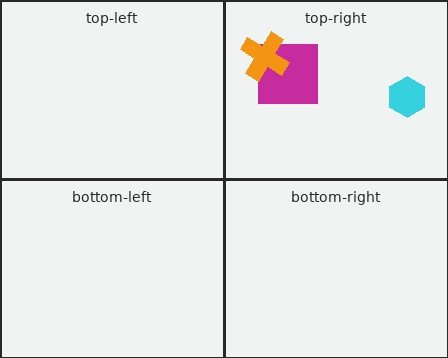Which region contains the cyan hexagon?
The top-right region.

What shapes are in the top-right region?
The cyan hexagon, the magenta square, the orange cross.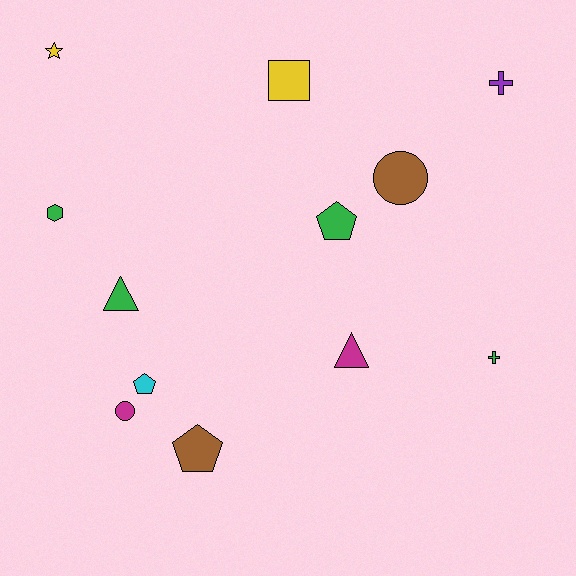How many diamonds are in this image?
There are no diamonds.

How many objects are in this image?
There are 12 objects.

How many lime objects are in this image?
There are no lime objects.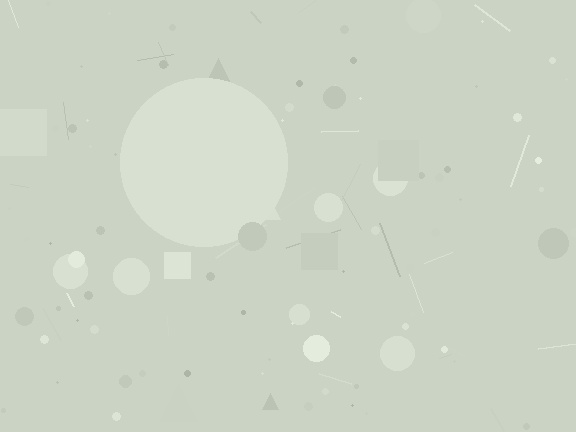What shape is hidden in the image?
A circle is hidden in the image.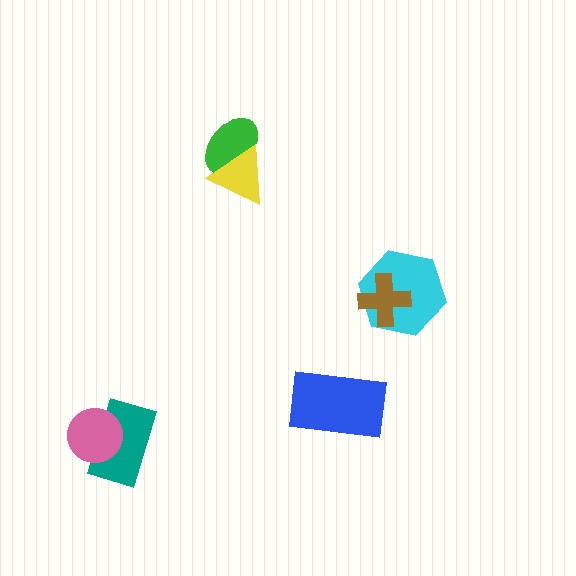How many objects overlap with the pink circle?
1 object overlaps with the pink circle.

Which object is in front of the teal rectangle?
The pink circle is in front of the teal rectangle.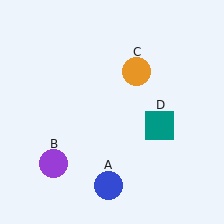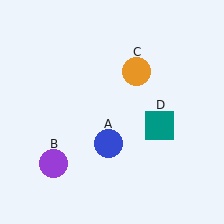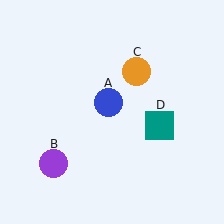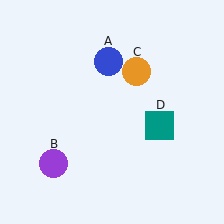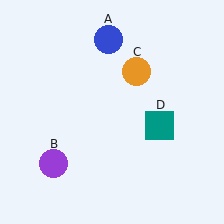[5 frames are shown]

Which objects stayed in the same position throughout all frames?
Purple circle (object B) and orange circle (object C) and teal square (object D) remained stationary.